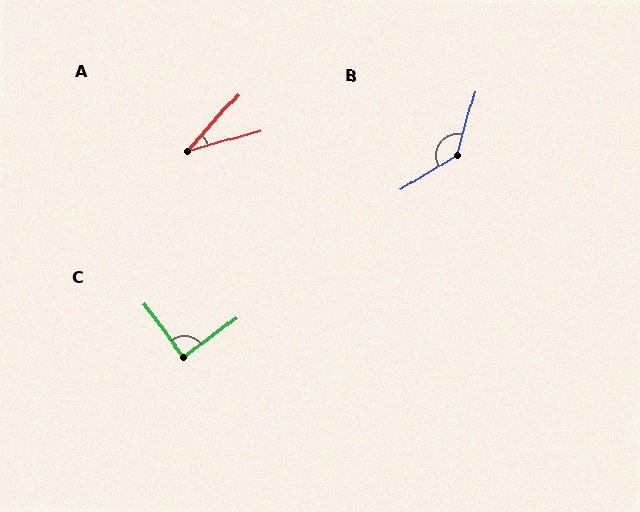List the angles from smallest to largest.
A (32°), C (90°), B (137°).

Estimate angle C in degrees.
Approximately 90 degrees.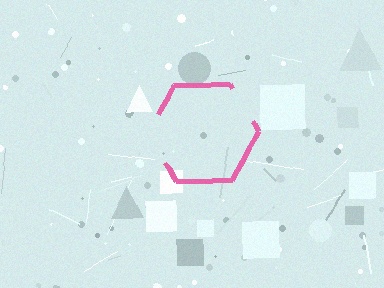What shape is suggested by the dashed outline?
The dashed outline suggests a hexagon.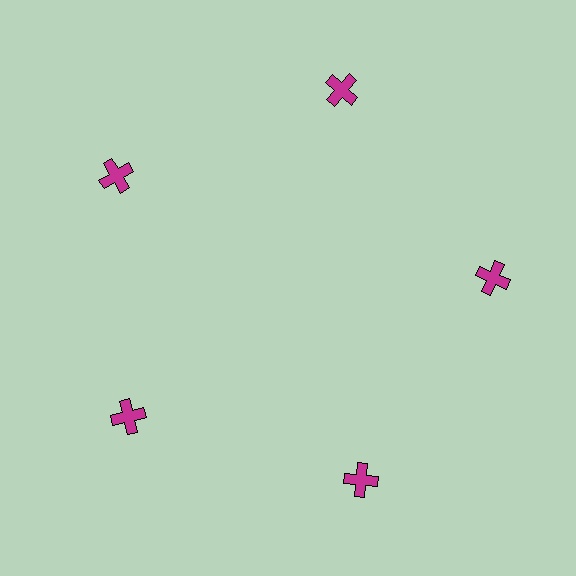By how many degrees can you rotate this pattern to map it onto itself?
The pattern maps onto itself every 72 degrees of rotation.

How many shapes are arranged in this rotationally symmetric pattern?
There are 5 shapes, arranged in 5 groups of 1.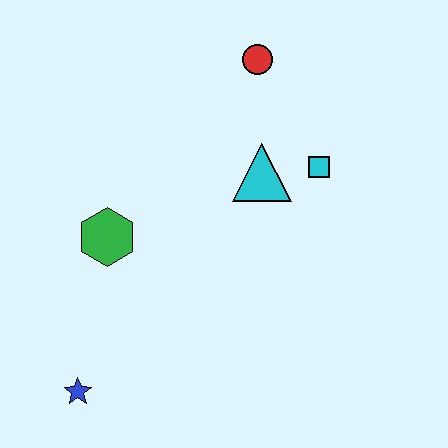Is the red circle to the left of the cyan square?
Yes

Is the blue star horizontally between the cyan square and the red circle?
No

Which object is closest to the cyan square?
The cyan triangle is closest to the cyan square.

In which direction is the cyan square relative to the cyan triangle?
The cyan square is to the right of the cyan triangle.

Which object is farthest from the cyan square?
The blue star is farthest from the cyan square.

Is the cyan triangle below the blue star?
No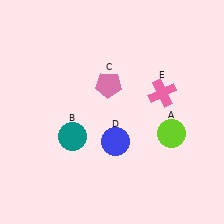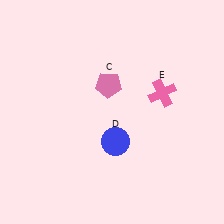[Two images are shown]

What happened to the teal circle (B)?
The teal circle (B) was removed in Image 2. It was in the bottom-left area of Image 1.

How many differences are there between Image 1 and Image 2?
There are 2 differences between the two images.